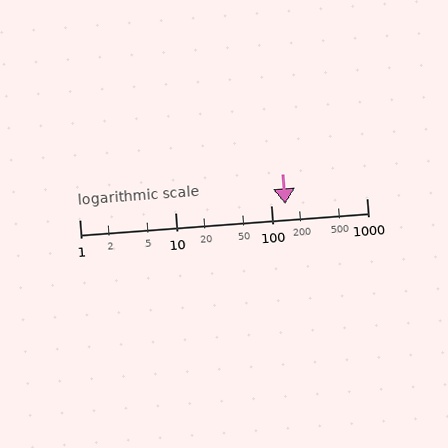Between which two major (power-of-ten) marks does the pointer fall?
The pointer is between 100 and 1000.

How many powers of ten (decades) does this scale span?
The scale spans 3 decades, from 1 to 1000.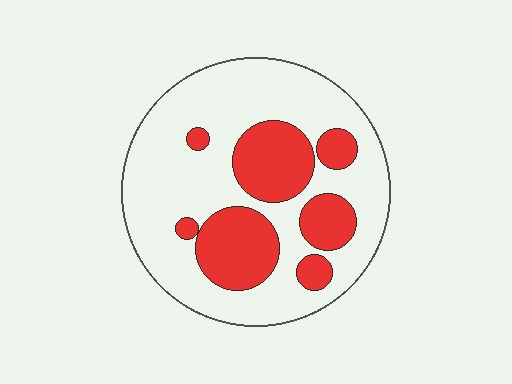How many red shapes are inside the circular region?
7.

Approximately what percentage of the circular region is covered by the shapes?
Approximately 30%.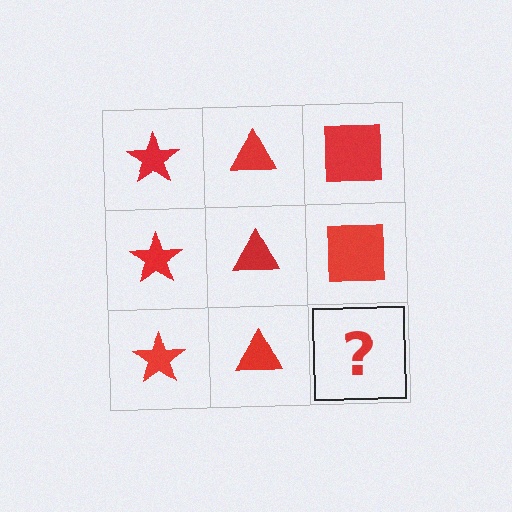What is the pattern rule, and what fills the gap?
The rule is that each column has a consistent shape. The gap should be filled with a red square.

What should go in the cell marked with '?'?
The missing cell should contain a red square.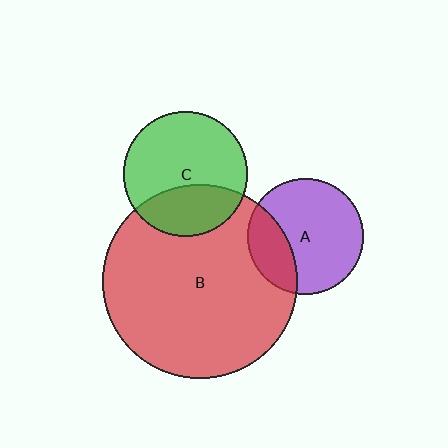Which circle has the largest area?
Circle B (red).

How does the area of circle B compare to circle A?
Approximately 2.8 times.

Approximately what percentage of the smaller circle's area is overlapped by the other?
Approximately 30%.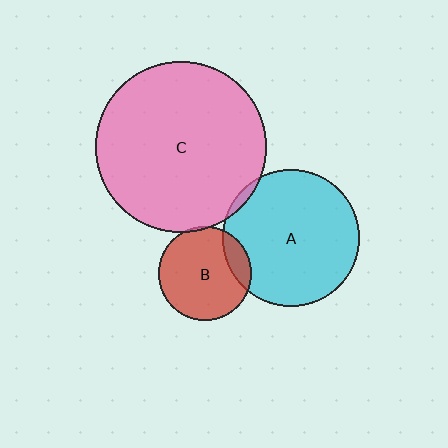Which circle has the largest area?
Circle C (pink).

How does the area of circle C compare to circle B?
Approximately 3.3 times.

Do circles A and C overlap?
Yes.